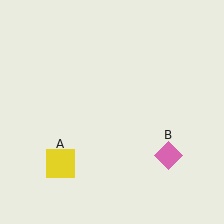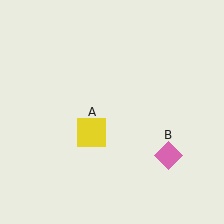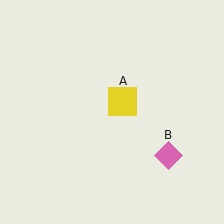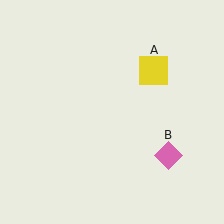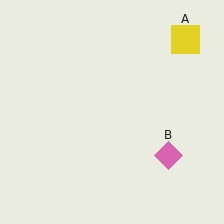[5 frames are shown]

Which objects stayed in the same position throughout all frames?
Pink diamond (object B) remained stationary.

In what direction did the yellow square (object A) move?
The yellow square (object A) moved up and to the right.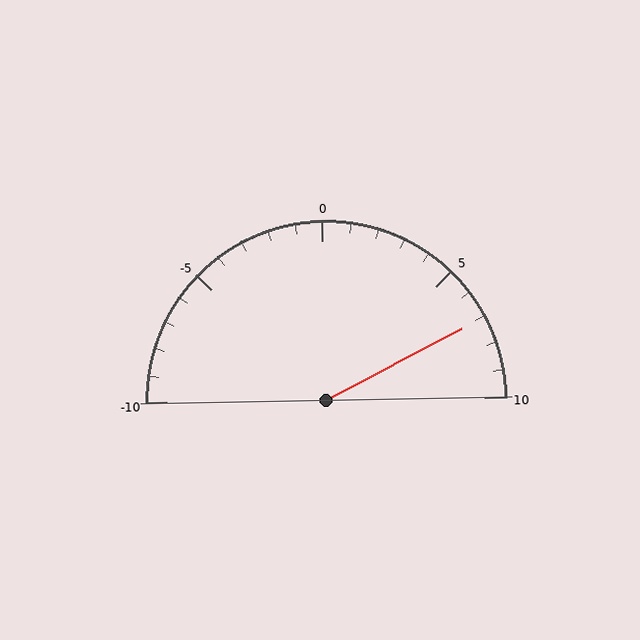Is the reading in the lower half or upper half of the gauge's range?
The reading is in the upper half of the range (-10 to 10).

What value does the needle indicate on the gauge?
The needle indicates approximately 7.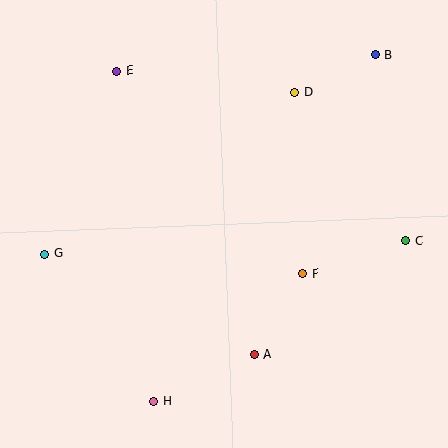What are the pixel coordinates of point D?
Point D is at (295, 92).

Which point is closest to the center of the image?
Point F at (303, 274) is closest to the center.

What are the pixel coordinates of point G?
Point G is at (45, 254).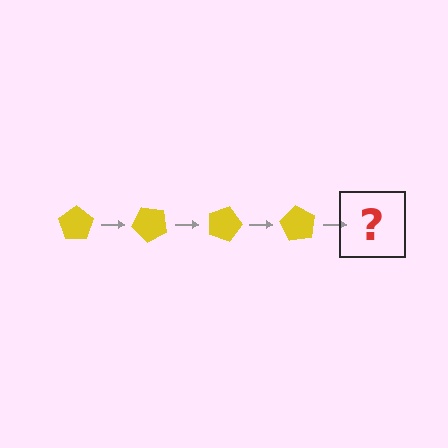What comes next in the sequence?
The next element should be a yellow pentagon rotated 180 degrees.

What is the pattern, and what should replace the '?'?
The pattern is that the pentagon rotates 45 degrees each step. The '?' should be a yellow pentagon rotated 180 degrees.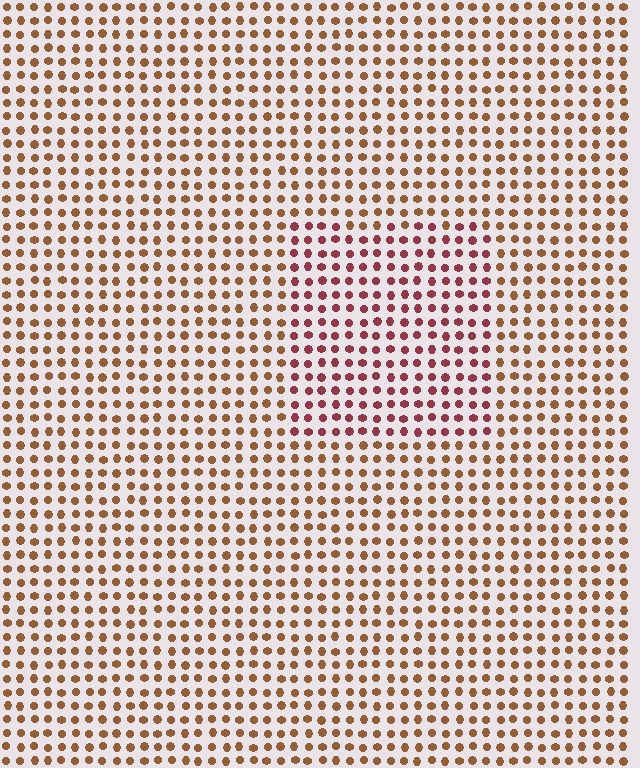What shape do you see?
I see a rectangle.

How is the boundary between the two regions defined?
The boundary is defined purely by a slight shift in hue (about 39 degrees). Spacing, size, and orientation are identical on both sides.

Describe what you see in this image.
The image is filled with small brown elements in a uniform arrangement. A rectangle-shaped region is visible where the elements are tinted to a slightly different hue, forming a subtle color boundary.